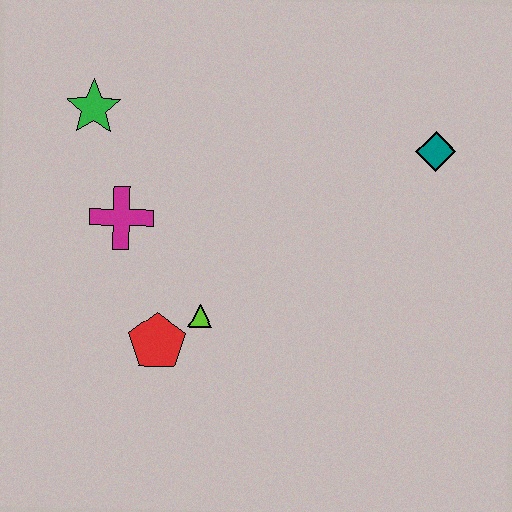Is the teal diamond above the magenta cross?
Yes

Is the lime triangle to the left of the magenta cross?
No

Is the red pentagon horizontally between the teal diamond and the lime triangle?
No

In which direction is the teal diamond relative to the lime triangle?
The teal diamond is to the right of the lime triangle.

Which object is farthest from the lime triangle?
The teal diamond is farthest from the lime triangle.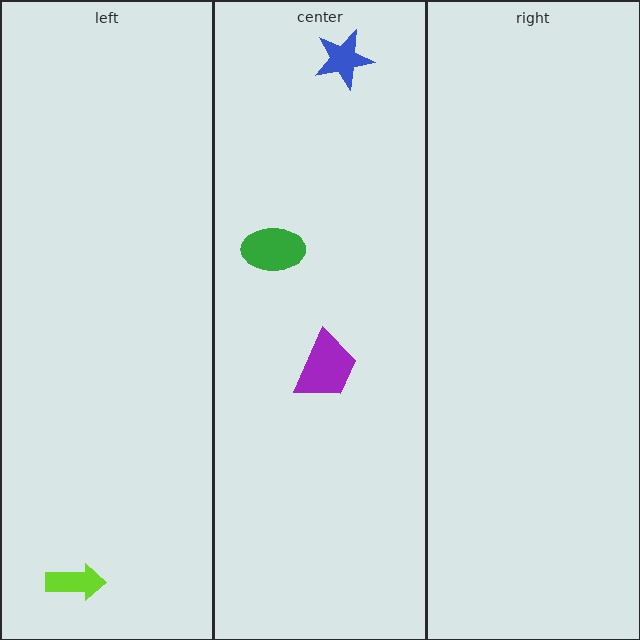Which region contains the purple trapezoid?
The center region.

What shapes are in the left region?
The lime arrow.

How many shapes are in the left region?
1.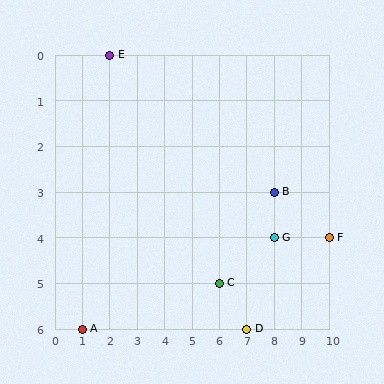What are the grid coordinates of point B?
Point B is at grid coordinates (8, 3).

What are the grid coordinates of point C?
Point C is at grid coordinates (6, 5).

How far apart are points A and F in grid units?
Points A and F are 9 columns and 2 rows apart (about 9.2 grid units diagonally).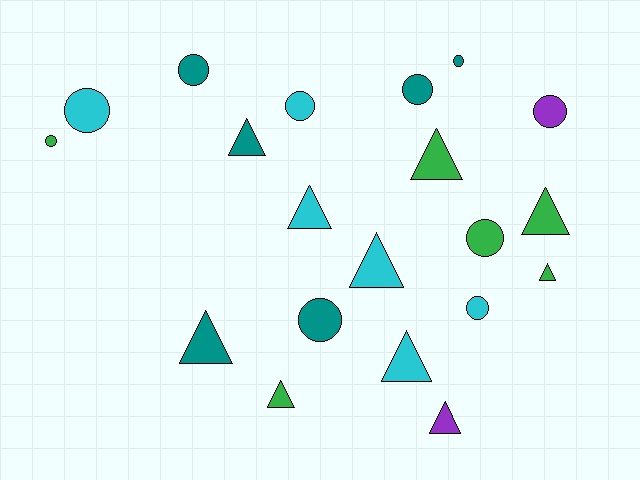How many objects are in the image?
There are 20 objects.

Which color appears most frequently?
Teal, with 6 objects.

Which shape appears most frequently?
Triangle, with 10 objects.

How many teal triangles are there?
There are 2 teal triangles.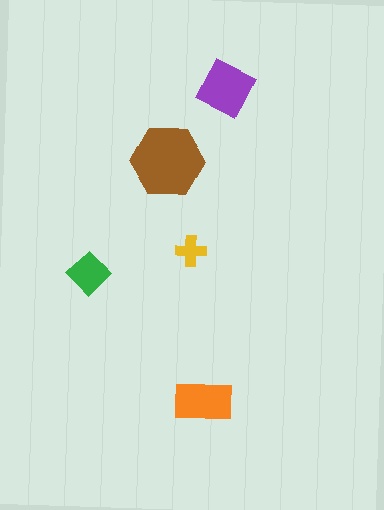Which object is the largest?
The brown hexagon.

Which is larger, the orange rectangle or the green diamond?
The orange rectangle.